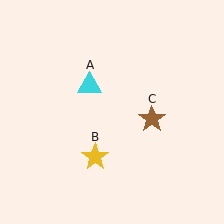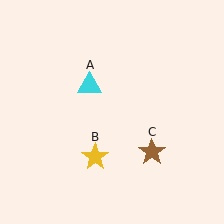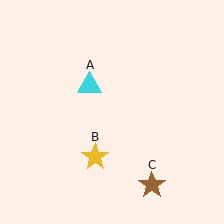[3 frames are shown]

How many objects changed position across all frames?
1 object changed position: brown star (object C).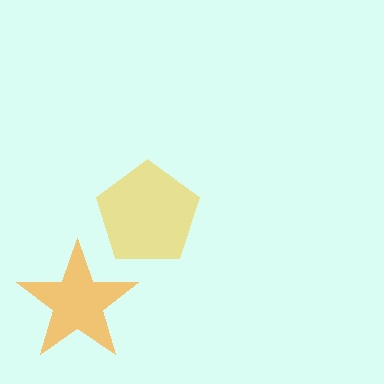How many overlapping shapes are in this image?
There are 2 overlapping shapes in the image.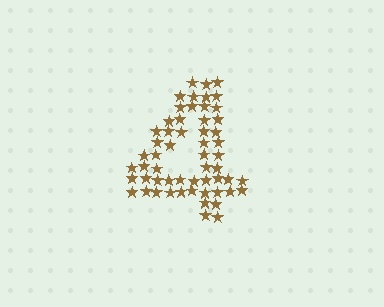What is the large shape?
The large shape is the digit 4.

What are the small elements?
The small elements are stars.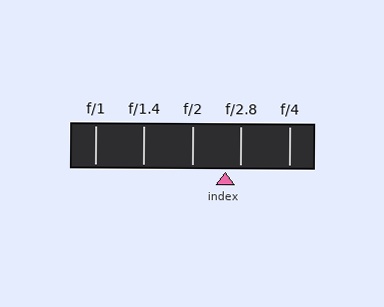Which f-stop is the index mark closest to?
The index mark is closest to f/2.8.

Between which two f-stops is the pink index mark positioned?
The index mark is between f/2 and f/2.8.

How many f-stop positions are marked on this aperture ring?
There are 5 f-stop positions marked.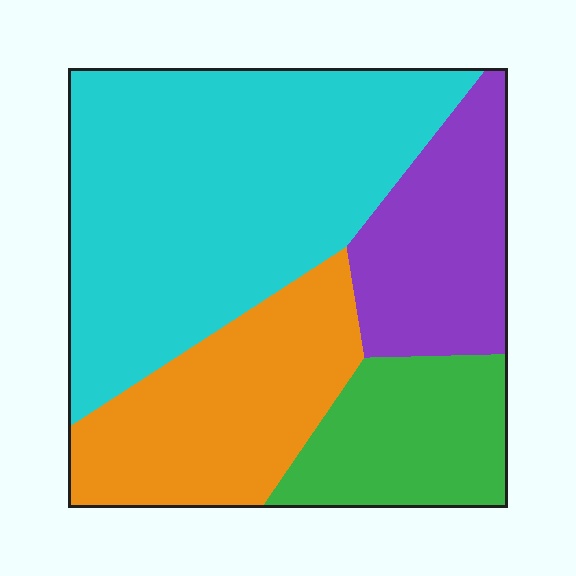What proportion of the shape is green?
Green takes up about one sixth (1/6) of the shape.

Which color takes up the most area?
Cyan, at roughly 45%.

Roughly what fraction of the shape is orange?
Orange covers 22% of the shape.